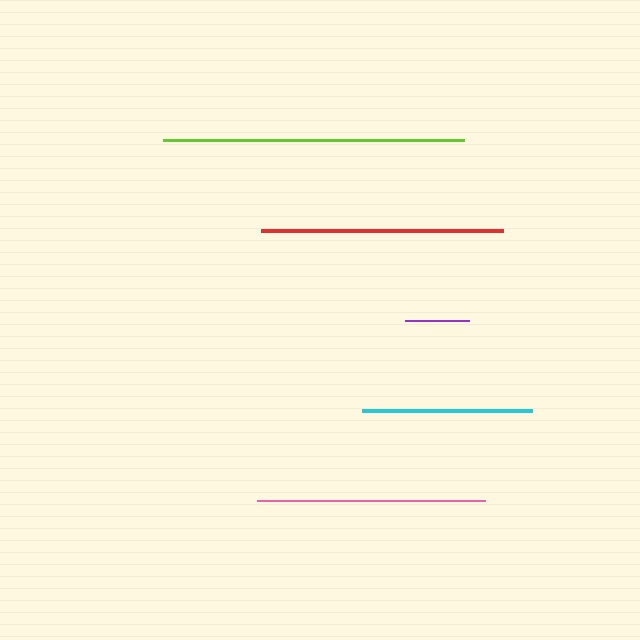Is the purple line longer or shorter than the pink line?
The pink line is longer than the purple line.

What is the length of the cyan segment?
The cyan segment is approximately 170 pixels long.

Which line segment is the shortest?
The purple line is the shortest at approximately 64 pixels.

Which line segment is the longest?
The lime line is the longest at approximately 300 pixels.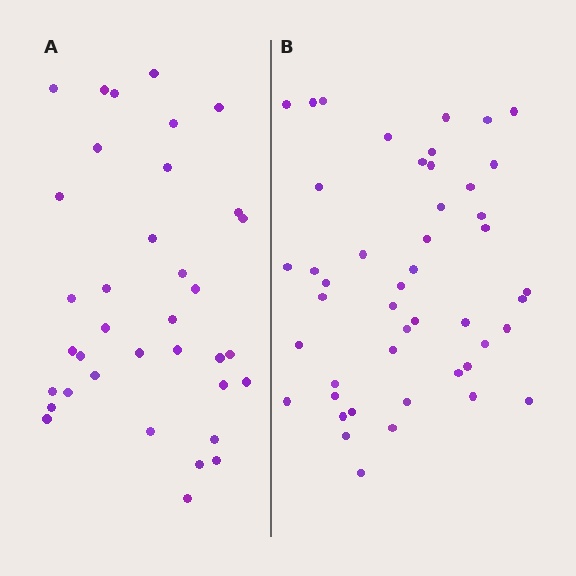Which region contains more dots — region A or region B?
Region B (the right region) has more dots.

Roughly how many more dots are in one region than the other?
Region B has roughly 12 or so more dots than region A.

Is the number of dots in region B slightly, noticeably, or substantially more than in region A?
Region B has noticeably more, but not dramatically so. The ratio is roughly 1.3 to 1.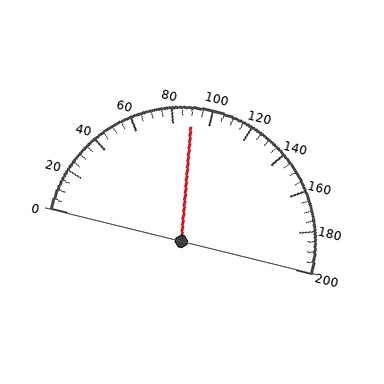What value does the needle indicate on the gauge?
The needle indicates approximately 90.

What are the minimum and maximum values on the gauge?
The gauge ranges from 0 to 200.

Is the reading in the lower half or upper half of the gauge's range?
The reading is in the lower half of the range (0 to 200).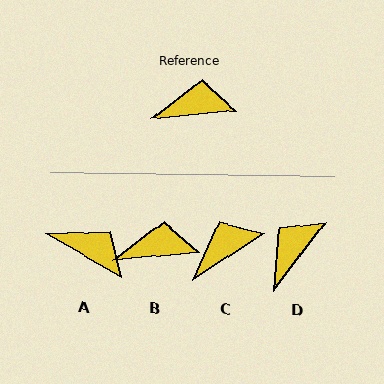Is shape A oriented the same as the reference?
No, it is off by about 36 degrees.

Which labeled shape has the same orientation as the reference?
B.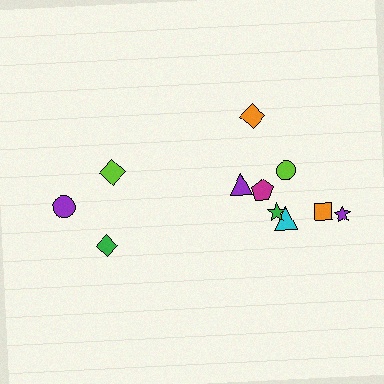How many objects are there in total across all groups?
There are 11 objects.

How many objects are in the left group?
There are 3 objects.